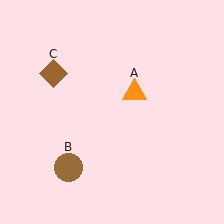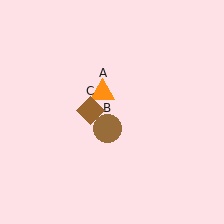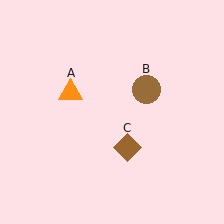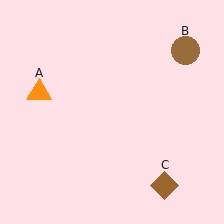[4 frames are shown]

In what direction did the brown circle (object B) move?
The brown circle (object B) moved up and to the right.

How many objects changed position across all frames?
3 objects changed position: orange triangle (object A), brown circle (object B), brown diamond (object C).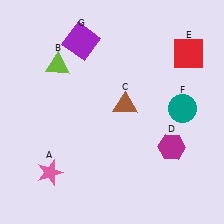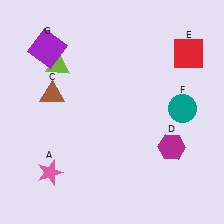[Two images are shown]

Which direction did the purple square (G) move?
The purple square (G) moved left.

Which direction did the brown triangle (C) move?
The brown triangle (C) moved left.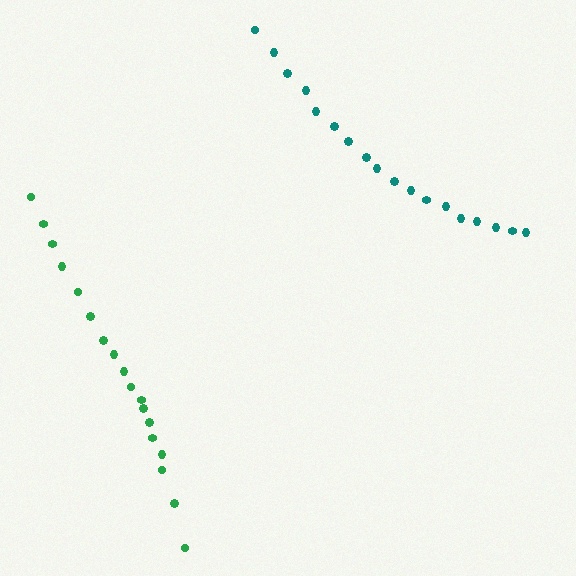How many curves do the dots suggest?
There are 2 distinct paths.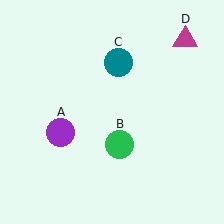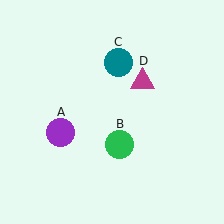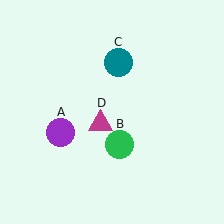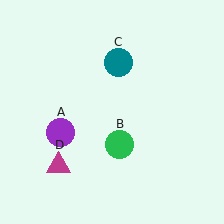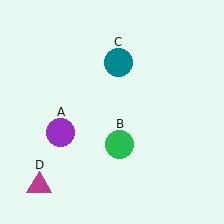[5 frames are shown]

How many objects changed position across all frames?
1 object changed position: magenta triangle (object D).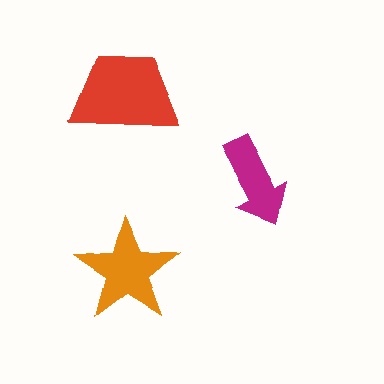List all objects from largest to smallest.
The red trapezoid, the orange star, the magenta arrow.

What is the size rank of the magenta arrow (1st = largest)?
3rd.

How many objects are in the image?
There are 3 objects in the image.